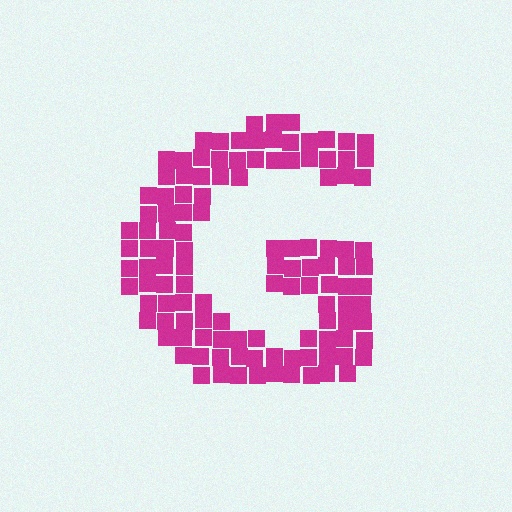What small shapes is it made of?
It is made of small squares.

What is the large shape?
The large shape is the letter G.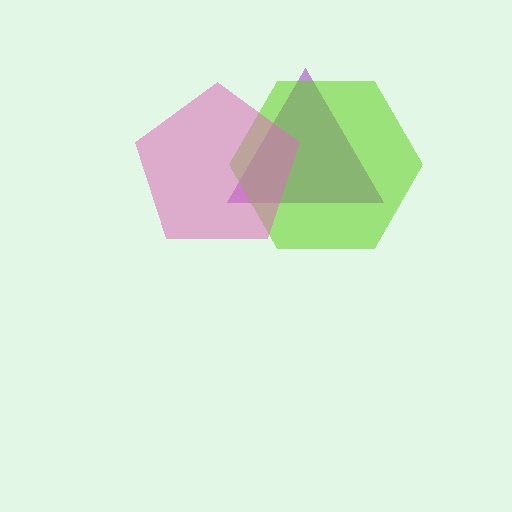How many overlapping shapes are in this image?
There are 3 overlapping shapes in the image.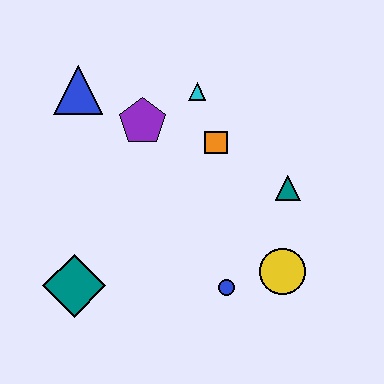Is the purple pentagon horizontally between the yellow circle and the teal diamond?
Yes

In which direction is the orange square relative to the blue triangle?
The orange square is to the right of the blue triangle.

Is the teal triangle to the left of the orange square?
No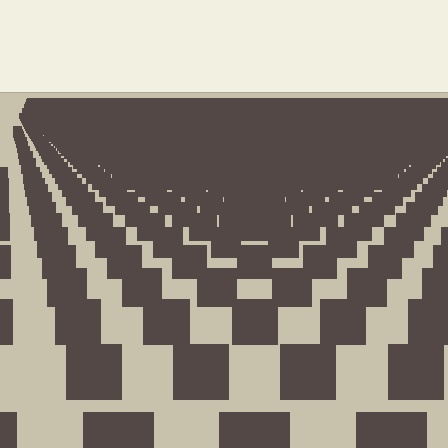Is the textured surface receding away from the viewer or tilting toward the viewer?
The surface is receding away from the viewer. Texture elements get smaller and denser toward the top.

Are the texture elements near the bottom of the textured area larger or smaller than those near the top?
Larger. Near the bottom, elements are closer to the viewer and appear at a bigger on-screen size.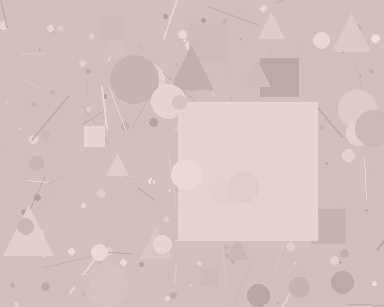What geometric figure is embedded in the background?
A square is embedded in the background.